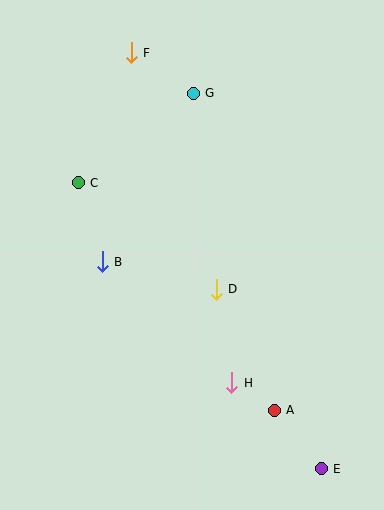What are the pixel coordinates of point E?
Point E is at (321, 469).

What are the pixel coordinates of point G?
Point G is at (193, 93).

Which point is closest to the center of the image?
Point D at (216, 289) is closest to the center.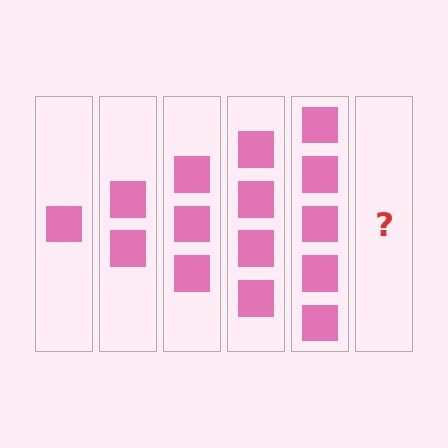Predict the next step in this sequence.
The next step is 6 squares.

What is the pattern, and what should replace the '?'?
The pattern is that each step adds one more square. The '?' should be 6 squares.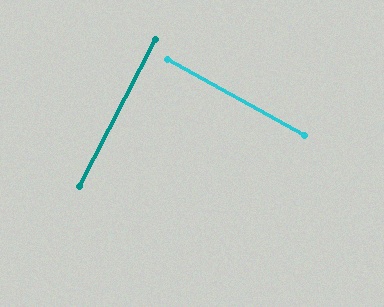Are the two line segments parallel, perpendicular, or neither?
Perpendicular — they meet at approximately 88°.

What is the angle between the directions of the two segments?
Approximately 88 degrees.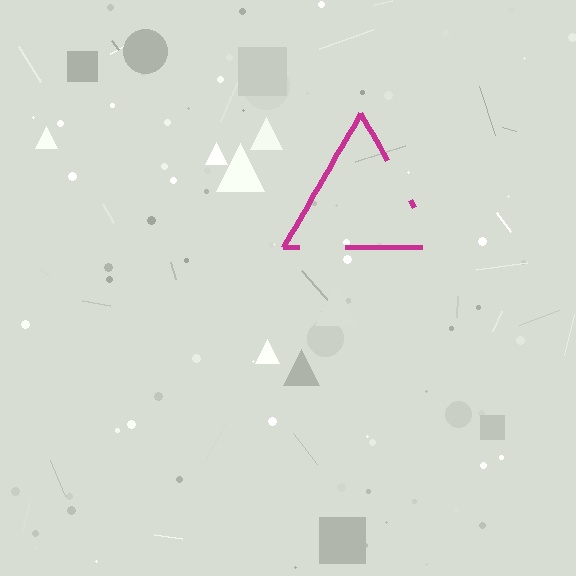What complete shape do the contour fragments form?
The contour fragments form a triangle.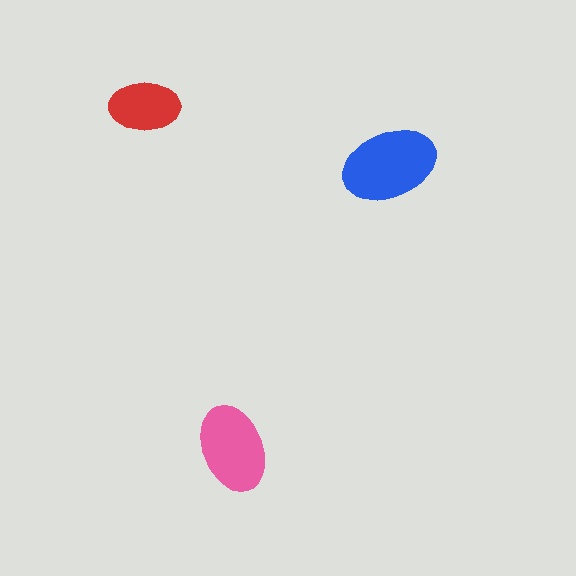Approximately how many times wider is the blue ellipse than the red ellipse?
About 1.5 times wider.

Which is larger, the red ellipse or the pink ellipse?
The pink one.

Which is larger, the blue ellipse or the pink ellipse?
The blue one.